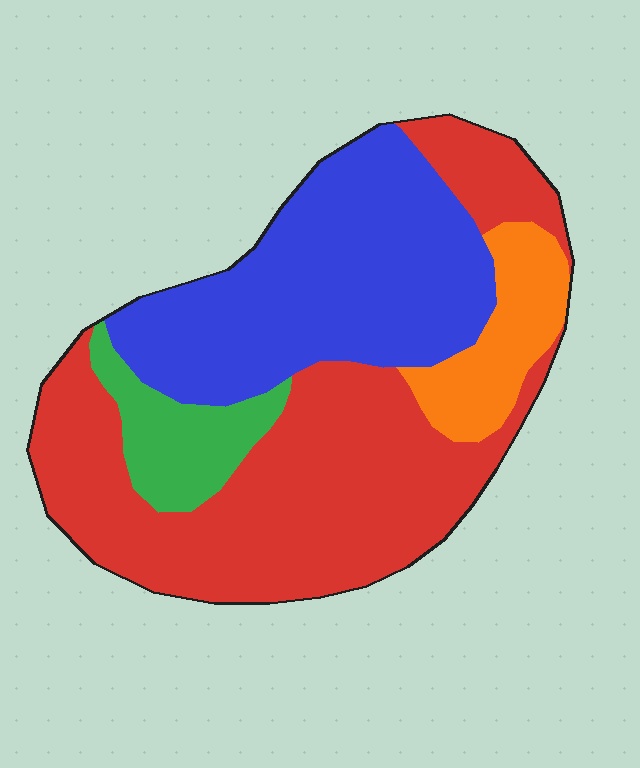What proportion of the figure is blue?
Blue covers about 35% of the figure.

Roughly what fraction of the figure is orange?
Orange takes up about one tenth (1/10) of the figure.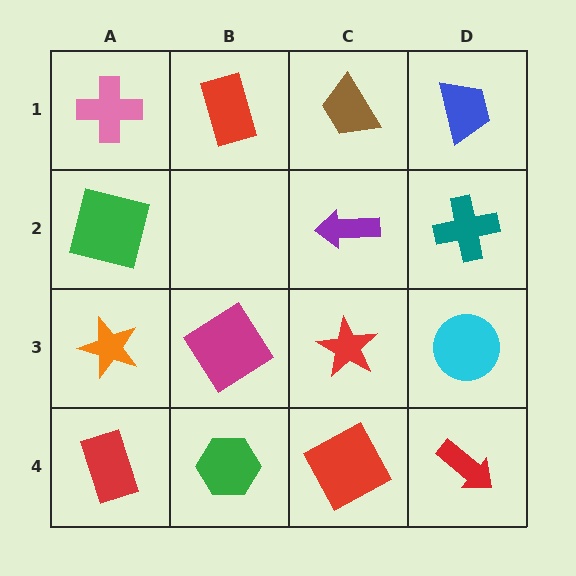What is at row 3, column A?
An orange star.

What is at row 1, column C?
A brown trapezoid.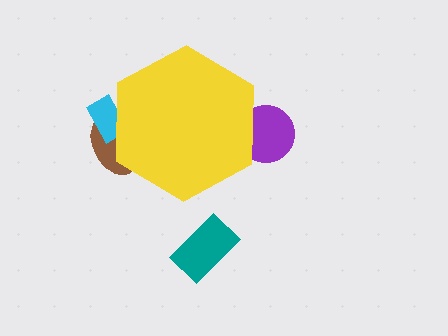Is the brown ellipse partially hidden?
Yes, the brown ellipse is partially hidden behind the yellow hexagon.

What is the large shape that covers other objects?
A yellow hexagon.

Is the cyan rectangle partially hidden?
Yes, the cyan rectangle is partially hidden behind the yellow hexagon.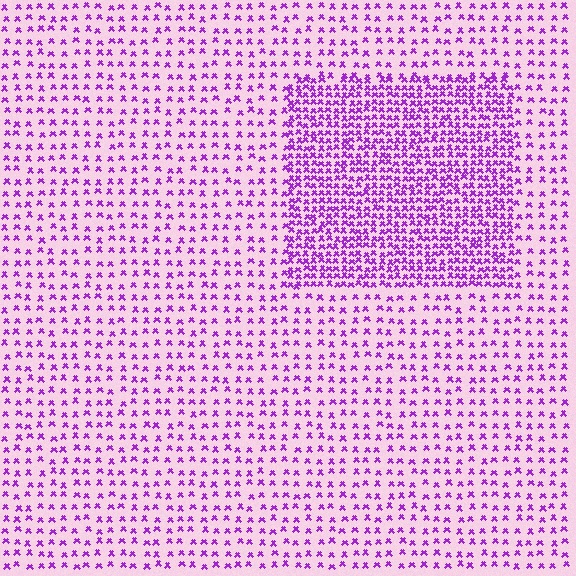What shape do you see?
I see a rectangle.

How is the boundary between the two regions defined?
The boundary is defined by a change in element density (approximately 2.4x ratio). All elements are the same color, size, and shape.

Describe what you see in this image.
The image contains small purple elements arranged at two different densities. A rectangle-shaped region is visible where the elements are more densely packed than the surrounding area.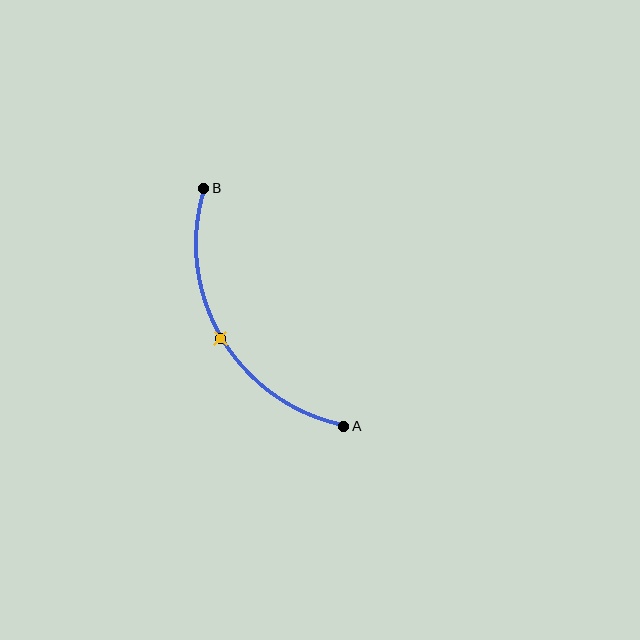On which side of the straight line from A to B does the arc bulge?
The arc bulges to the left of the straight line connecting A and B.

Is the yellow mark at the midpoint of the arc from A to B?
Yes. The yellow mark lies on the arc at equal arc-length from both A and B — it is the arc midpoint.